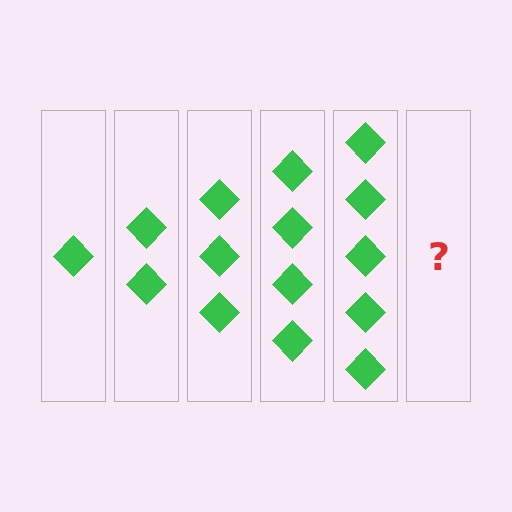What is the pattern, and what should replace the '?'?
The pattern is that each step adds one more diamond. The '?' should be 6 diamonds.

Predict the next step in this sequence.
The next step is 6 diamonds.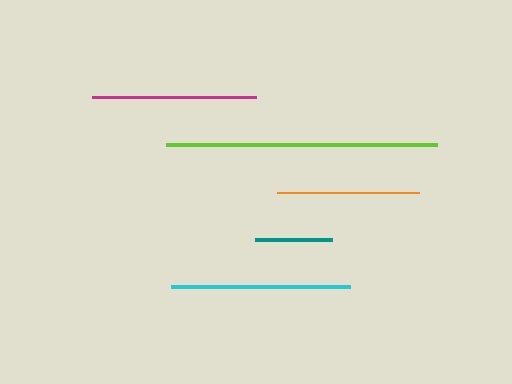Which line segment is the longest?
The lime line is the longest at approximately 271 pixels.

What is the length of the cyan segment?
The cyan segment is approximately 179 pixels long.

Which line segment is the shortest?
The teal line is the shortest at approximately 77 pixels.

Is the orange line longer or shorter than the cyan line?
The cyan line is longer than the orange line.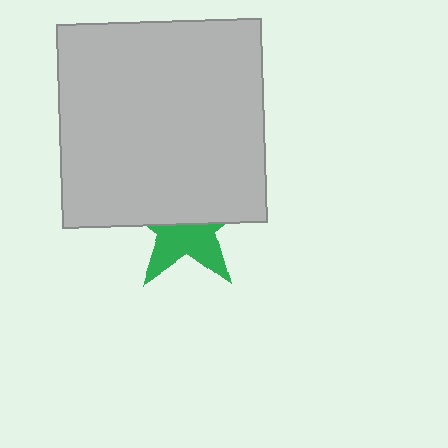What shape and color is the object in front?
The object in front is a light gray square.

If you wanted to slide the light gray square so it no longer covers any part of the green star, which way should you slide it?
Slide it up — that is the most direct way to separate the two shapes.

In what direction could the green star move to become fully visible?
The green star could move down. That would shift it out from behind the light gray square entirely.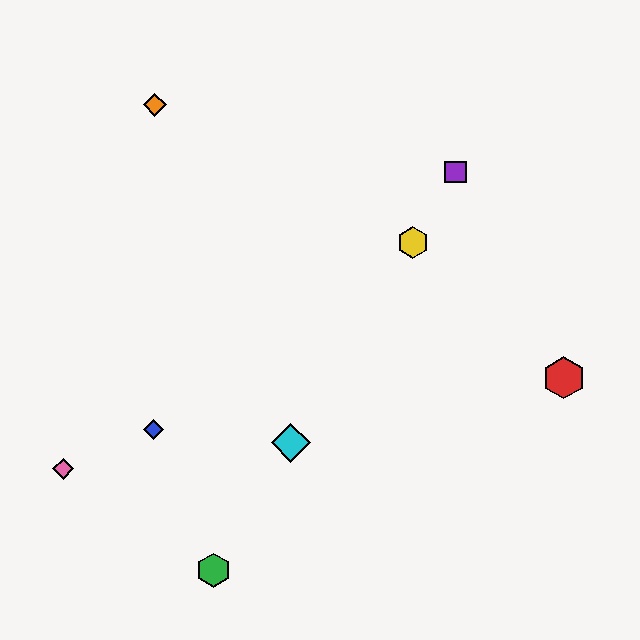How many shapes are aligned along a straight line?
4 shapes (the green hexagon, the yellow hexagon, the purple square, the cyan diamond) are aligned along a straight line.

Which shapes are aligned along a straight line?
The green hexagon, the yellow hexagon, the purple square, the cyan diamond are aligned along a straight line.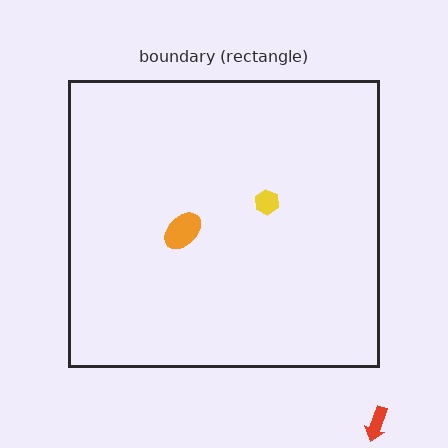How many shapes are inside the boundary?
2 inside, 1 outside.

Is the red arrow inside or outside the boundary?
Outside.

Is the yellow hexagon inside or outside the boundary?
Inside.